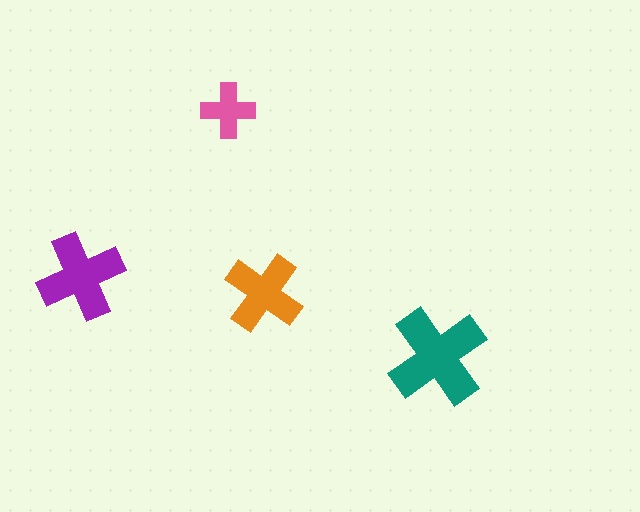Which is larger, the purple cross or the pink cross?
The purple one.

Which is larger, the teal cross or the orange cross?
The teal one.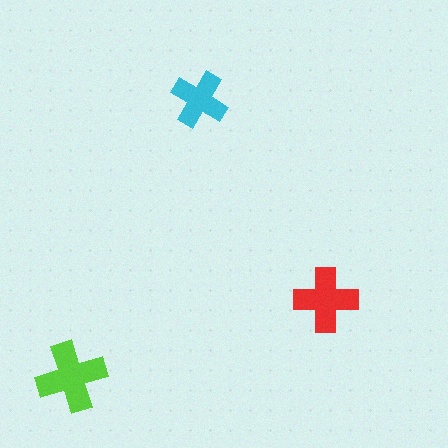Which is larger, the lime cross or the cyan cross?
The lime one.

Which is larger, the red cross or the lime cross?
The lime one.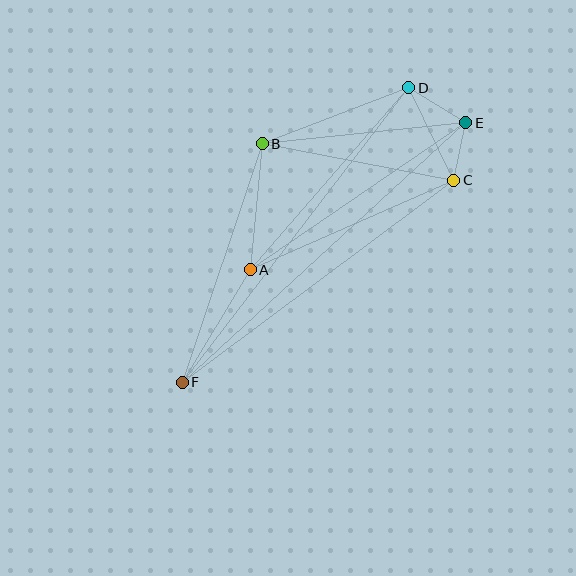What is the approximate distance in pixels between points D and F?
The distance between D and F is approximately 372 pixels.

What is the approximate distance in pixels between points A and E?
The distance between A and E is approximately 261 pixels.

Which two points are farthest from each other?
Points E and F are farthest from each other.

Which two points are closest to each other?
Points C and E are closest to each other.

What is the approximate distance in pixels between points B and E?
The distance between B and E is approximately 205 pixels.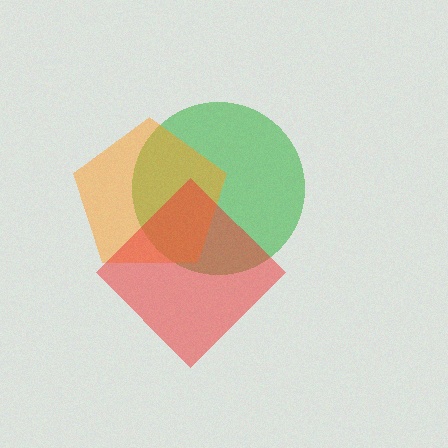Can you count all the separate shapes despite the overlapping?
Yes, there are 3 separate shapes.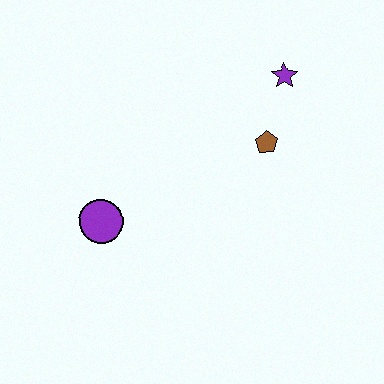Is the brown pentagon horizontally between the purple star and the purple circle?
Yes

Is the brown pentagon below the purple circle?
No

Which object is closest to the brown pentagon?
The purple star is closest to the brown pentagon.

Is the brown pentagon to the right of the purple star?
No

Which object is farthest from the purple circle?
The purple star is farthest from the purple circle.